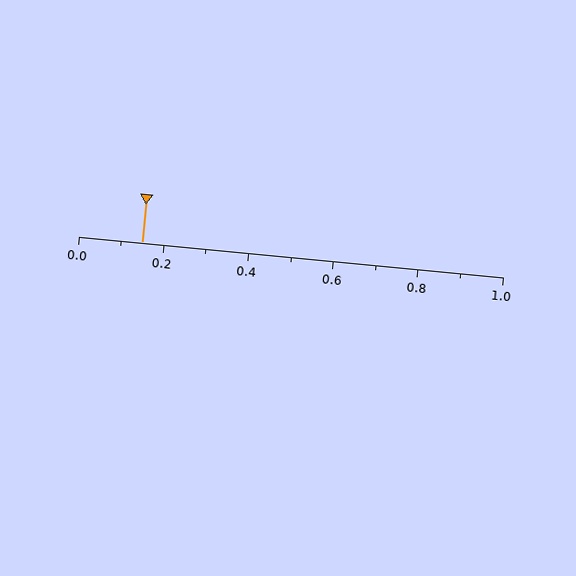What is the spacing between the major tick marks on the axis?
The major ticks are spaced 0.2 apart.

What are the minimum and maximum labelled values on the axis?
The axis runs from 0.0 to 1.0.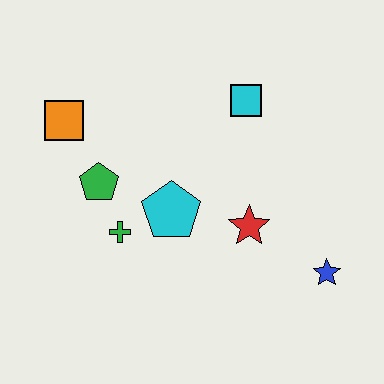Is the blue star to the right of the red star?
Yes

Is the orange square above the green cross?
Yes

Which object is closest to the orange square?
The green pentagon is closest to the orange square.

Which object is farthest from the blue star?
The orange square is farthest from the blue star.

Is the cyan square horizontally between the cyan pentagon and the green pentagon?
No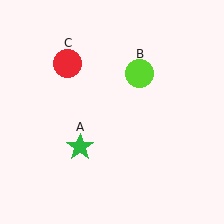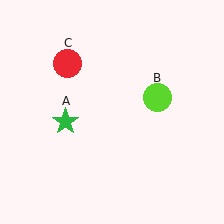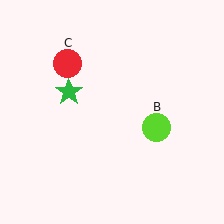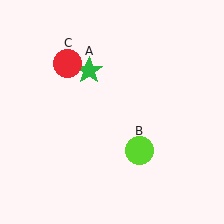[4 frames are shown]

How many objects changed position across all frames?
2 objects changed position: green star (object A), lime circle (object B).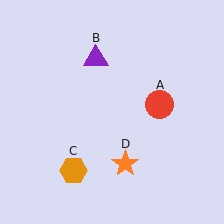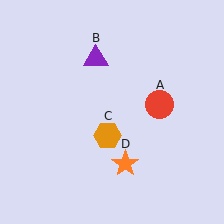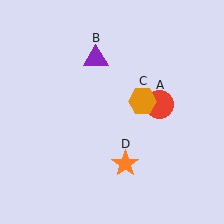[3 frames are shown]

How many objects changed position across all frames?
1 object changed position: orange hexagon (object C).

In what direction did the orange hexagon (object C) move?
The orange hexagon (object C) moved up and to the right.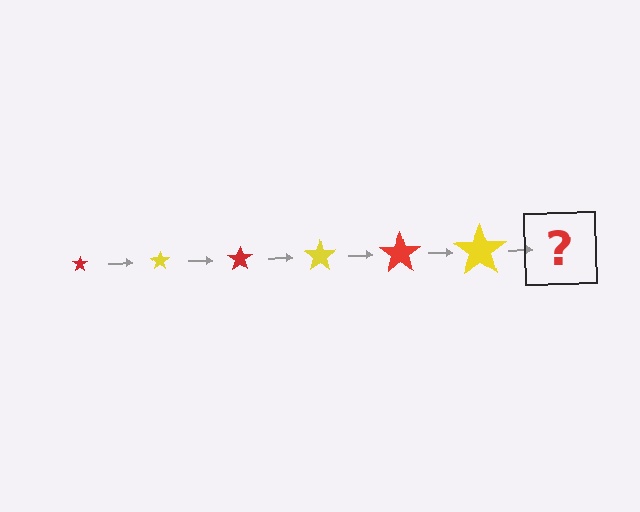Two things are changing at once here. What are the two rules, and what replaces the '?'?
The two rules are that the star grows larger each step and the color cycles through red and yellow. The '?' should be a red star, larger than the previous one.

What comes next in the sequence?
The next element should be a red star, larger than the previous one.